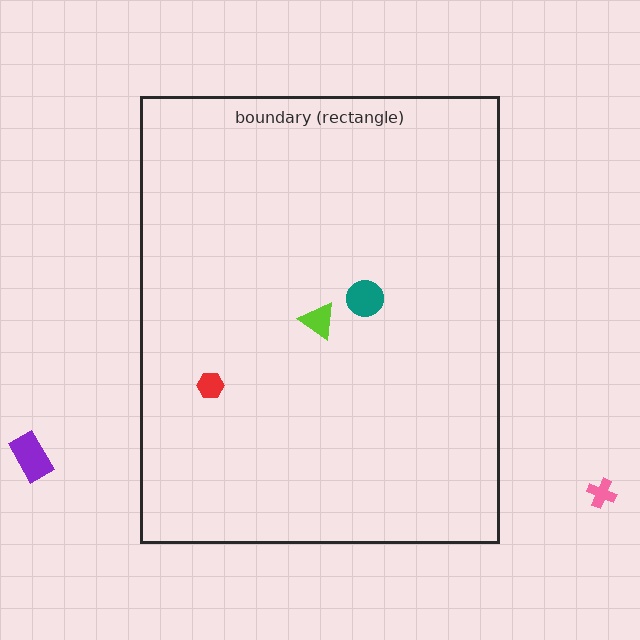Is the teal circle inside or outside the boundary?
Inside.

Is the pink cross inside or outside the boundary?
Outside.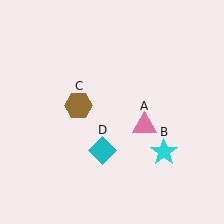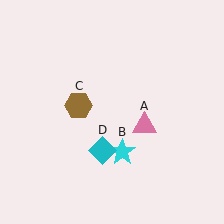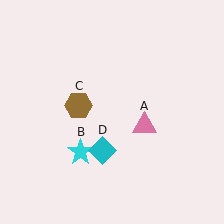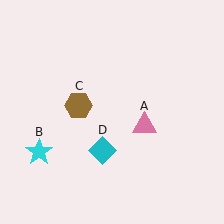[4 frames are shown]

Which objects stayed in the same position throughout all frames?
Pink triangle (object A) and brown hexagon (object C) and cyan diamond (object D) remained stationary.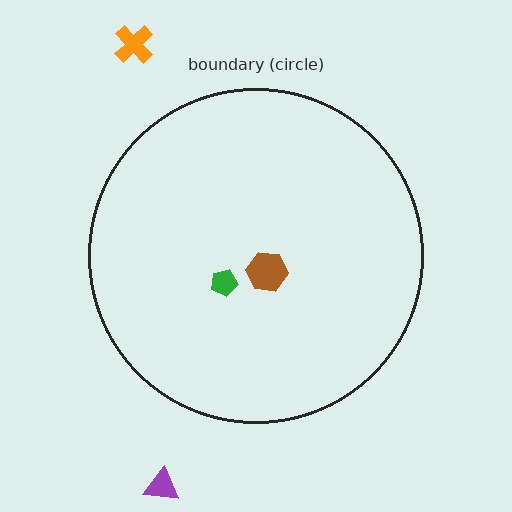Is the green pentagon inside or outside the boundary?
Inside.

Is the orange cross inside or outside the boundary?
Outside.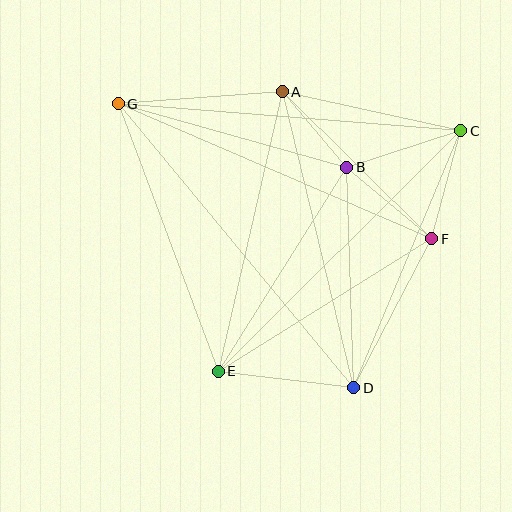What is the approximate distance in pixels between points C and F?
The distance between C and F is approximately 112 pixels.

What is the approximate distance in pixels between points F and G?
The distance between F and G is approximately 341 pixels.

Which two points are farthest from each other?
Points D and G are farthest from each other.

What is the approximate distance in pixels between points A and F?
The distance between A and F is approximately 210 pixels.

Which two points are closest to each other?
Points A and B are closest to each other.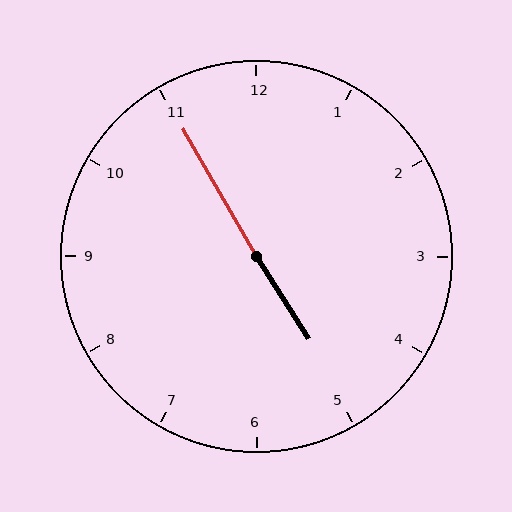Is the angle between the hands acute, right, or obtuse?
It is obtuse.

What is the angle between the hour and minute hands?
Approximately 178 degrees.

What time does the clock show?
4:55.